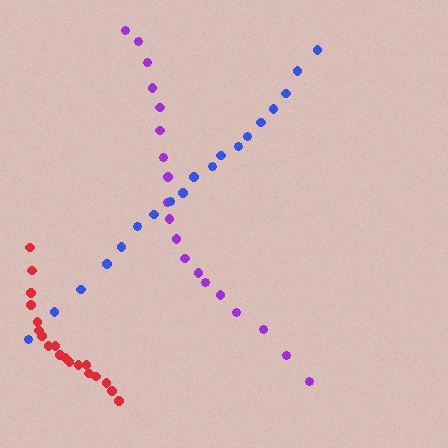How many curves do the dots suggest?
There are 3 distinct paths.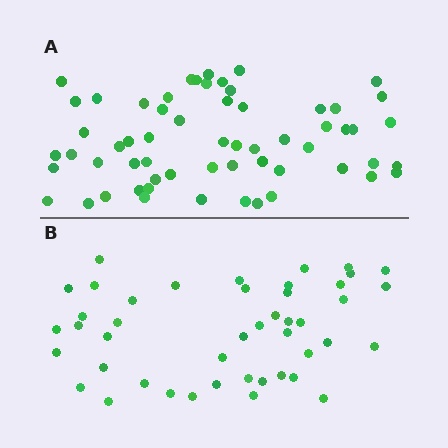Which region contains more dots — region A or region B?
Region A (the top region) has more dots.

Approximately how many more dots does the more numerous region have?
Region A has approximately 15 more dots than region B.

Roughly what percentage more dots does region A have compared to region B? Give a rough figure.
About 35% more.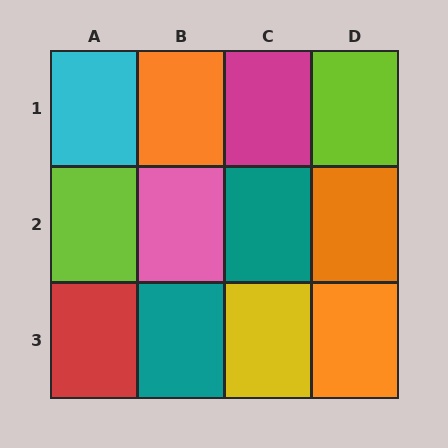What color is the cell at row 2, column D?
Orange.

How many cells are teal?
2 cells are teal.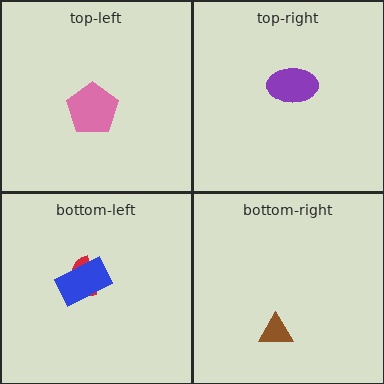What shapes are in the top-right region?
The purple ellipse.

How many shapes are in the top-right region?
1.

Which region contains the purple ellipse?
The top-right region.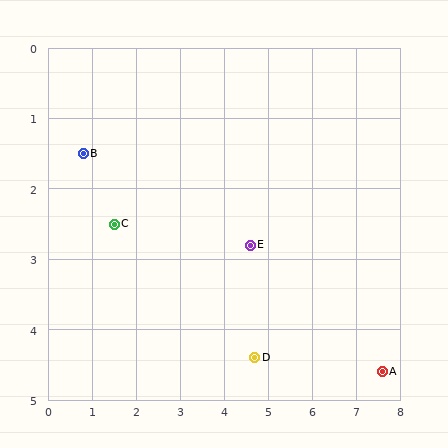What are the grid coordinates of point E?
Point E is at approximately (4.6, 2.8).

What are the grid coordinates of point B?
Point B is at approximately (0.8, 1.5).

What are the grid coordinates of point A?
Point A is at approximately (7.6, 4.6).